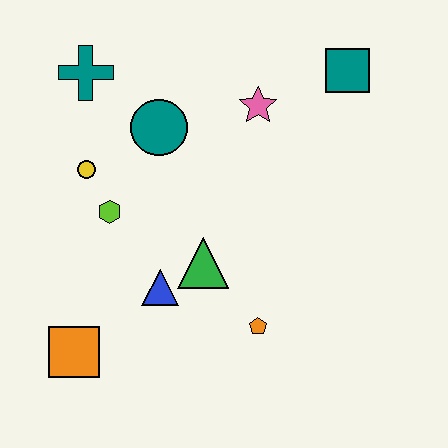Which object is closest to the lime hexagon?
The yellow circle is closest to the lime hexagon.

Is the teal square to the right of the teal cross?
Yes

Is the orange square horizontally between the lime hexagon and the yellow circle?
No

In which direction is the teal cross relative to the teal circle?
The teal cross is to the left of the teal circle.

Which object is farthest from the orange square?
The teal square is farthest from the orange square.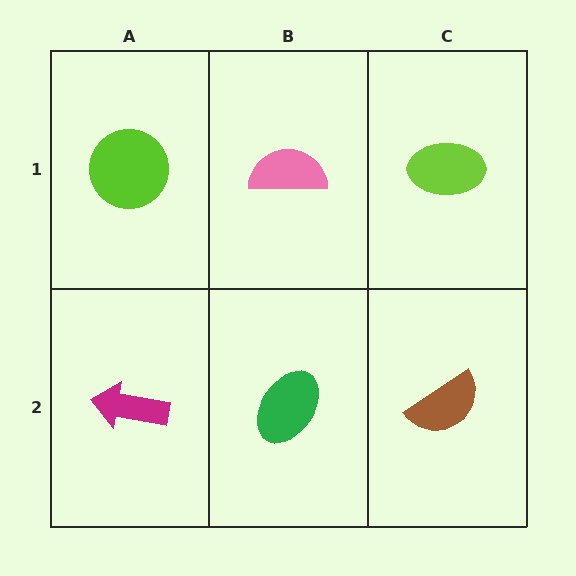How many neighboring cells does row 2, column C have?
2.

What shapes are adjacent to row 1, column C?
A brown semicircle (row 2, column C), a pink semicircle (row 1, column B).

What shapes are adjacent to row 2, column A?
A lime circle (row 1, column A), a green ellipse (row 2, column B).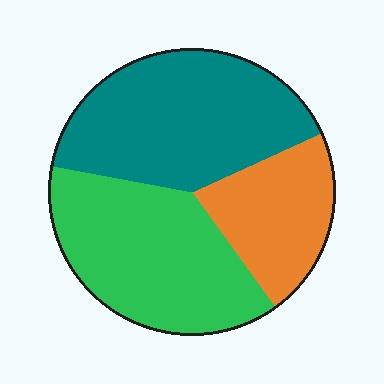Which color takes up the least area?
Orange, at roughly 20%.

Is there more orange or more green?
Green.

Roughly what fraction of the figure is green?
Green takes up about three eighths (3/8) of the figure.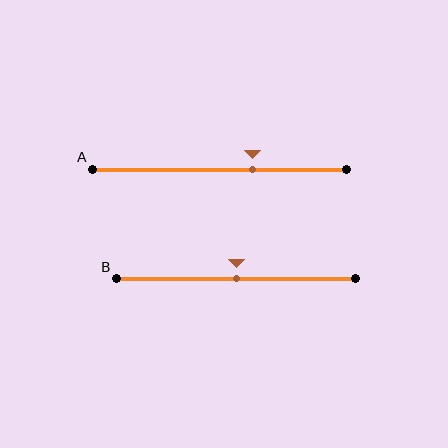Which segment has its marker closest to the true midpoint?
Segment B has its marker closest to the true midpoint.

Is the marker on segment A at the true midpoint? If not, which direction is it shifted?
No, the marker on segment A is shifted to the right by about 13% of the segment length.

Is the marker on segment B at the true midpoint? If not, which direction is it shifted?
Yes, the marker on segment B is at the true midpoint.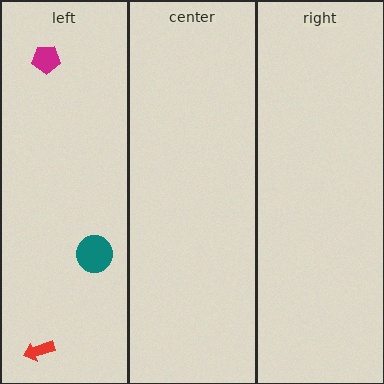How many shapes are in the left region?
3.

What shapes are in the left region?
The red arrow, the teal circle, the magenta pentagon.